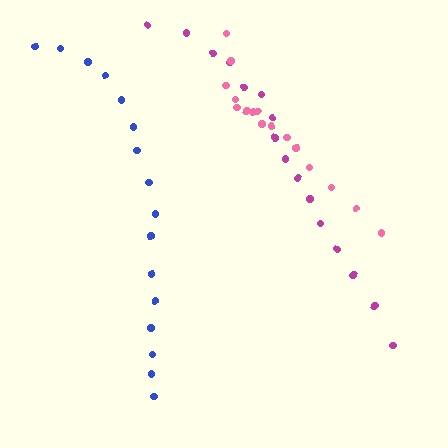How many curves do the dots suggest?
There are 3 distinct paths.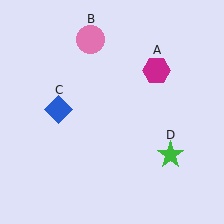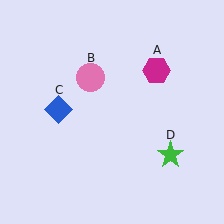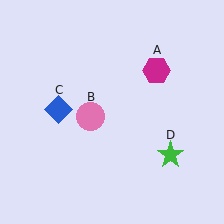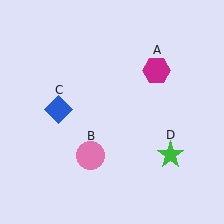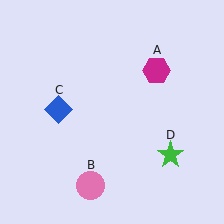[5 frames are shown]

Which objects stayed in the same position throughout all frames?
Magenta hexagon (object A) and blue diamond (object C) and green star (object D) remained stationary.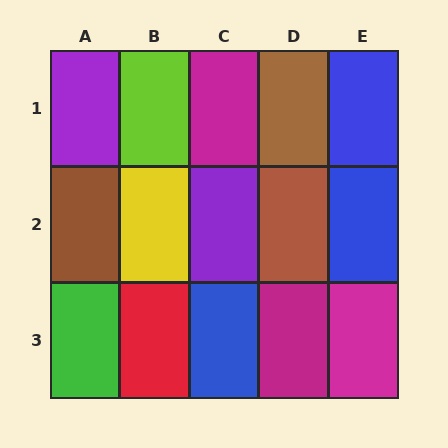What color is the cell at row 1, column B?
Lime.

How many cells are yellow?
1 cell is yellow.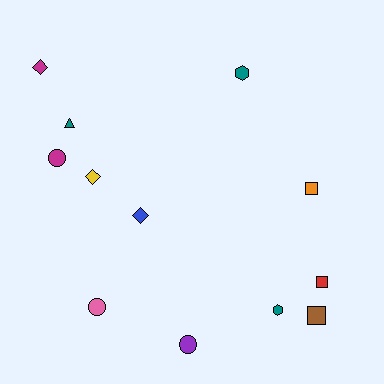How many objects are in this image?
There are 12 objects.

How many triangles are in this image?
There is 1 triangle.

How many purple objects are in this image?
There is 1 purple object.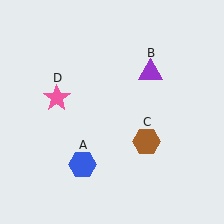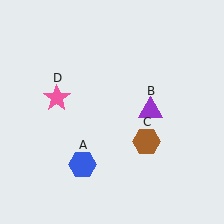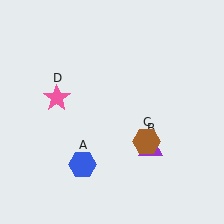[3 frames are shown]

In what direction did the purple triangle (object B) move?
The purple triangle (object B) moved down.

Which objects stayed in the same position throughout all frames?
Blue hexagon (object A) and brown hexagon (object C) and pink star (object D) remained stationary.